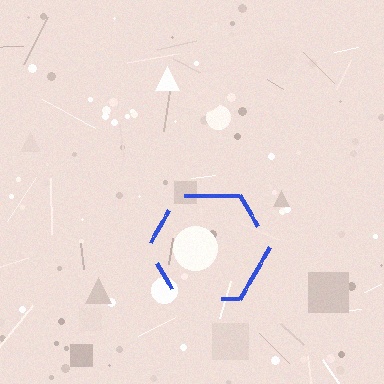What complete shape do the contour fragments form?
The contour fragments form a hexagon.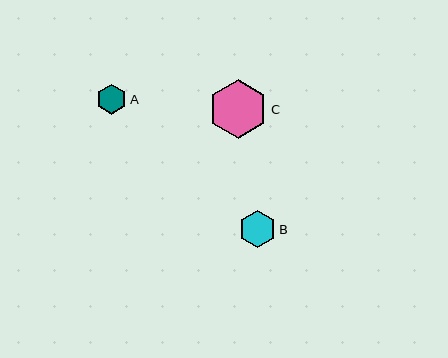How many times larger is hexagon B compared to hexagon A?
Hexagon B is approximately 1.2 times the size of hexagon A.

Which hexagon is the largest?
Hexagon C is the largest with a size of approximately 59 pixels.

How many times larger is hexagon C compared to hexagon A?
Hexagon C is approximately 1.9 times the size of hexagon A.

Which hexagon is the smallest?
Hexagon A is the smallest with a size of approximately 30 pixels.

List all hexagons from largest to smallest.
From largest to smallest: C, B, A.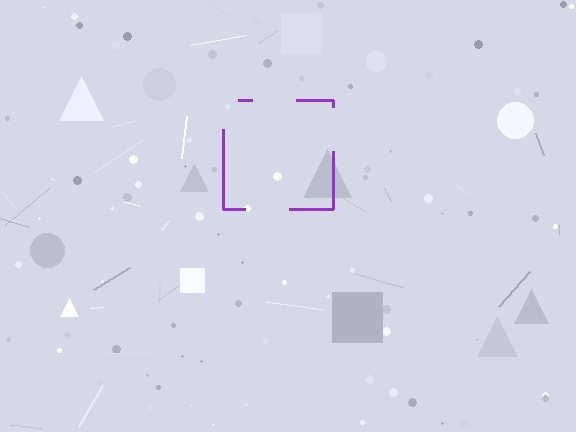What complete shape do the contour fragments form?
The contour fragments form a square.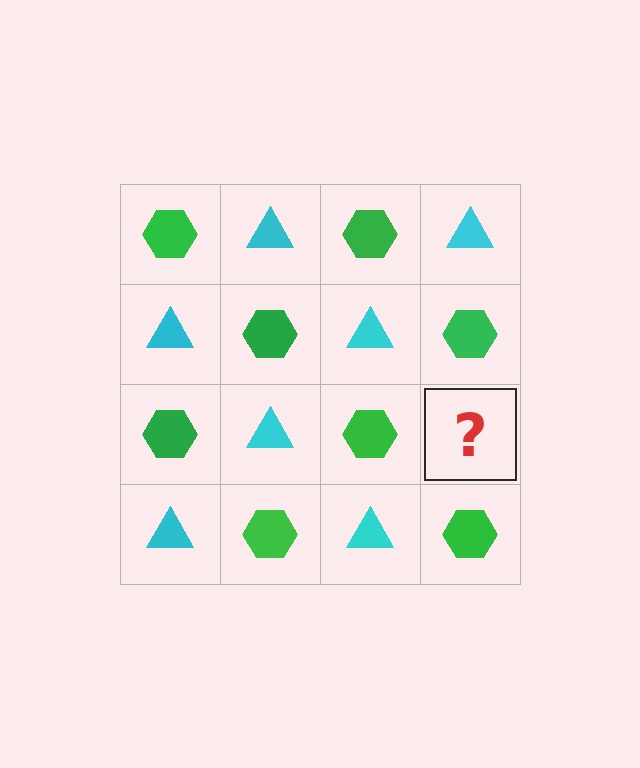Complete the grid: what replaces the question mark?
The question mark should be replaced with a cyan triangle.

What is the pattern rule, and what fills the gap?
The rule is that it alternates green hexagon and cyan triangle in a checkerboard pattern. The gap should be filled with a cyan triangle.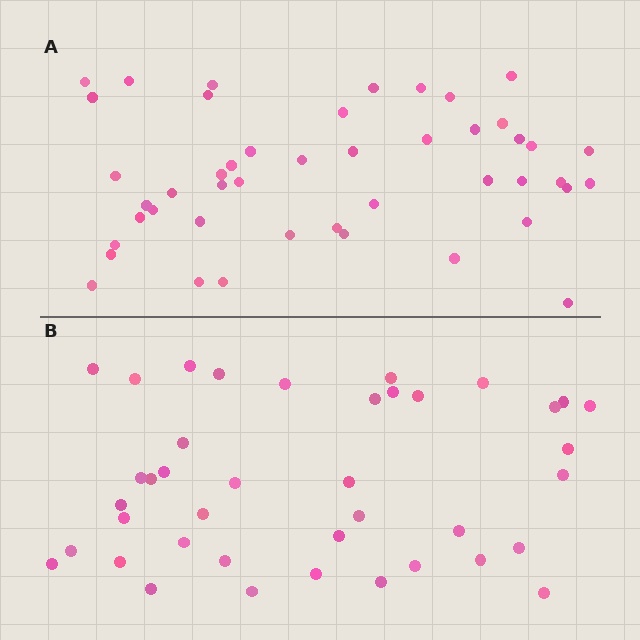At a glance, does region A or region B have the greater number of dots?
Region A (the top region) has more dots.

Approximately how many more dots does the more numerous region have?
Region A has about 6 more dots than region B.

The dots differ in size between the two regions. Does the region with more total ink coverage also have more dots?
No. Region B has more total ink coverage because its dots are larger, but region A actually contains more individual dots. Total area can be misleading — the number of items is what matters here.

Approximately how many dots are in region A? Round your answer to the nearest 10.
About 50 dots. (The exact count is 46, which rounds to 50.)